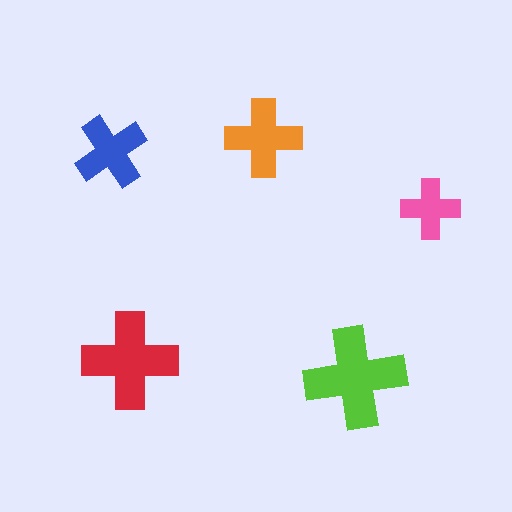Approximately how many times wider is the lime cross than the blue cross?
About 1.5 times wider.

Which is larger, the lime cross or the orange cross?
The lime one.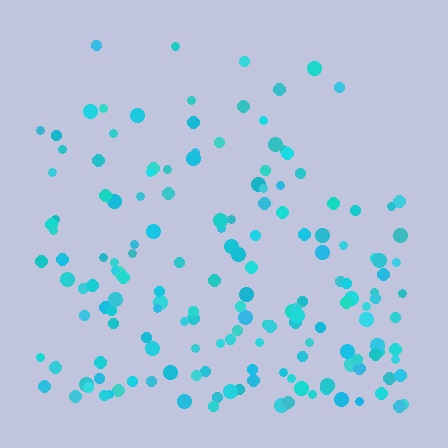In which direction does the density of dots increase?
From top to bottom, with the bottom side densest.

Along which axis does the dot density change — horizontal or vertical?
Vertical.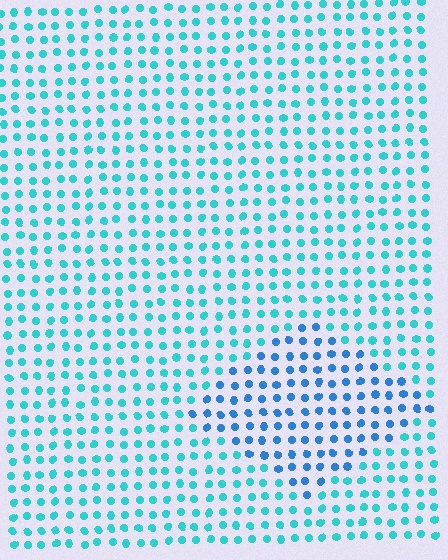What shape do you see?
I see a diamond.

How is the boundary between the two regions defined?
The boundary is defined purely by a slight shift in hue (about 31 degrees). Spacing, size, and orientation are identical on both sides.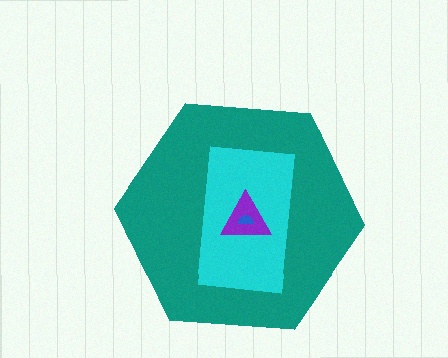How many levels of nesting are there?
4.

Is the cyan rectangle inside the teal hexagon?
Yes.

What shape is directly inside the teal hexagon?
The cyan rectangle.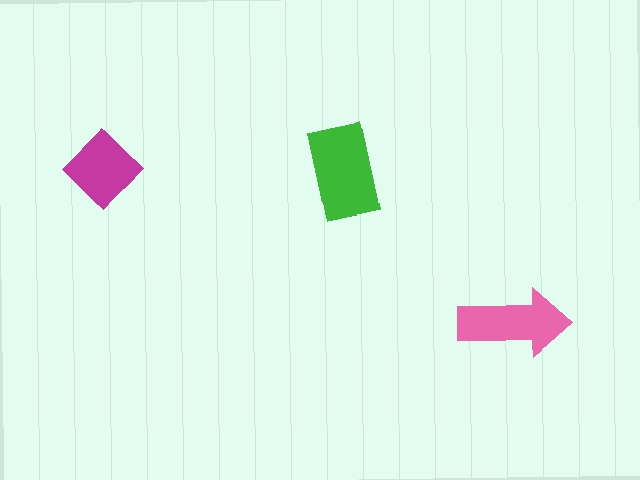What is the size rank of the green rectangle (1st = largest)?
1st.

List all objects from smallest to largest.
The magenta diamond, the pink arrow, the green rectangle.